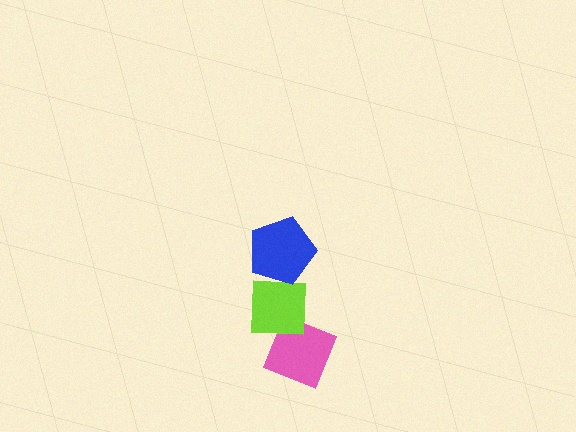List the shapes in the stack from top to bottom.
From top to bottom: the blue pentagon, the lime square, the pink diamond.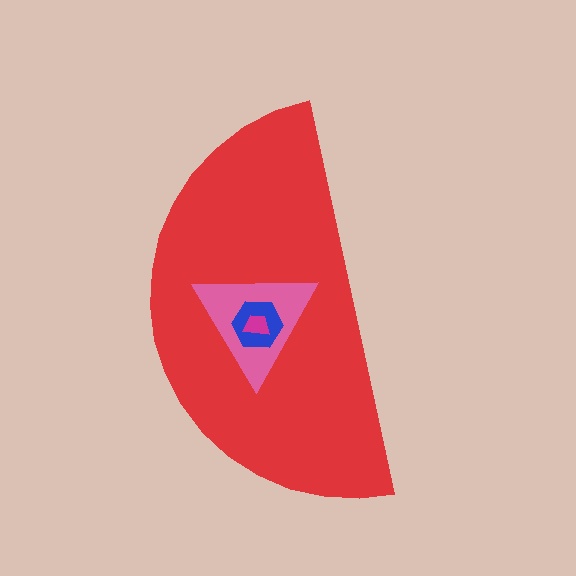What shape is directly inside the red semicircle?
The pink triangle.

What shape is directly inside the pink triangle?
The blue hexagon.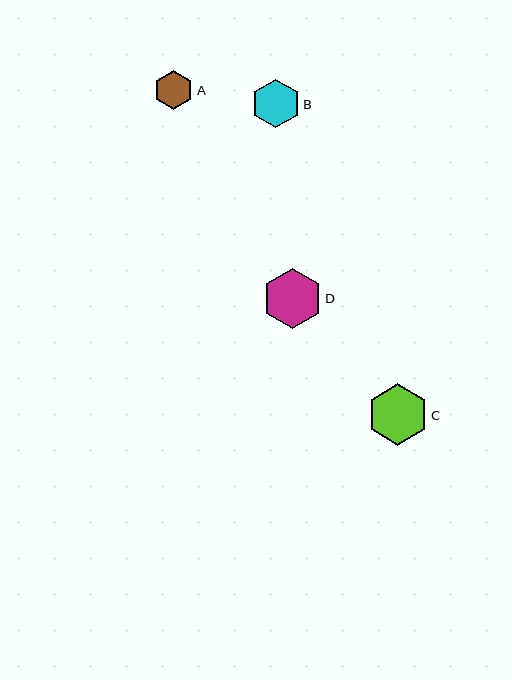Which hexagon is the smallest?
Hexagon A is the smallest with a size of approximately 39 pixels.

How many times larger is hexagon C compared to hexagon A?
Hexagon C is approximately 1.6 times the size of hexagon A.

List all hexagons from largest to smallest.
From largest to smallest: C, D, B, A.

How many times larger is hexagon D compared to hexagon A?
Hexagon D is approximately 1.5 times the size of hexagon A.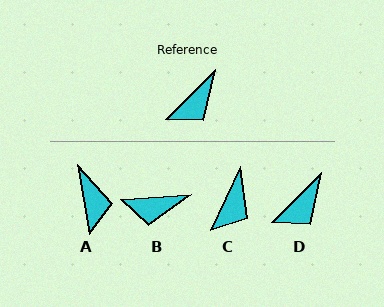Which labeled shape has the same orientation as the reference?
D.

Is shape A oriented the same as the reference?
No, it is off by about 55 degrees.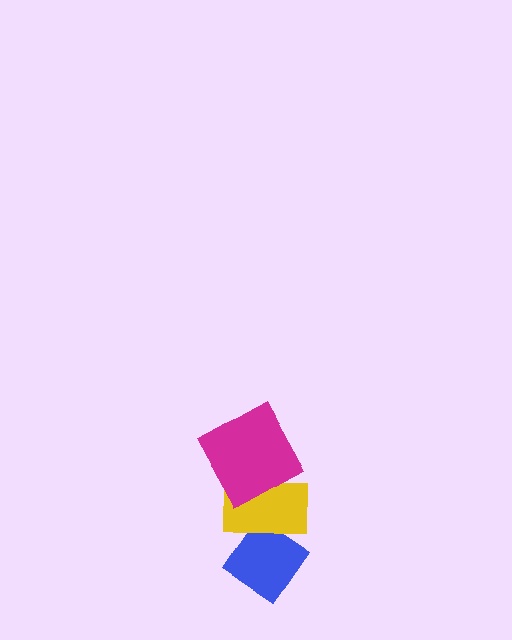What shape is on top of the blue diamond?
The yellow rectangle is on top of the blue diamond.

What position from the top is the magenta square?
The magenta square is 1st from the top.